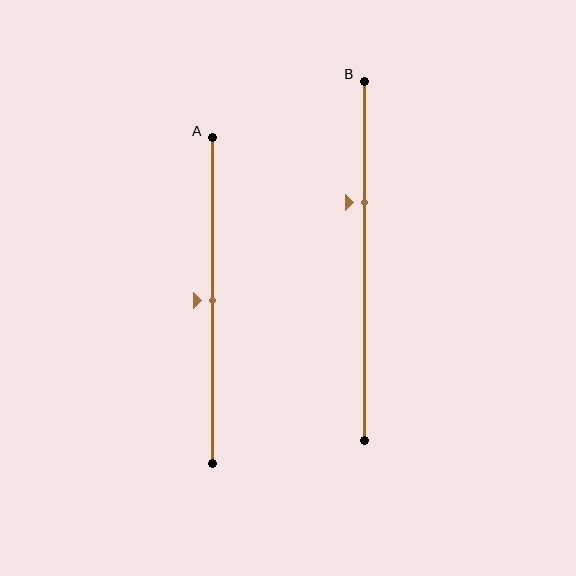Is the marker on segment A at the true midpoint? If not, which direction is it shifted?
Yes, the marker on segment A is at the true midpoint.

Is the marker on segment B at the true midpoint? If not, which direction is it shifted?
No, the marker on segment B is shifted upward by about 16% of the segment length.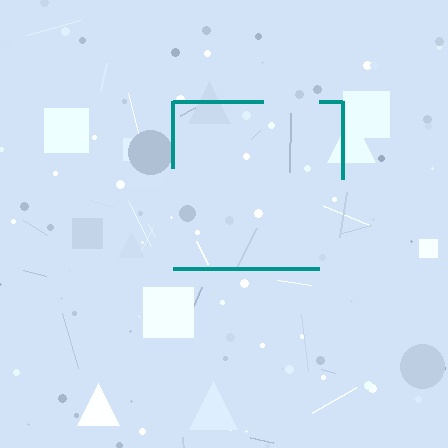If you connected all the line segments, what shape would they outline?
They would outline a square.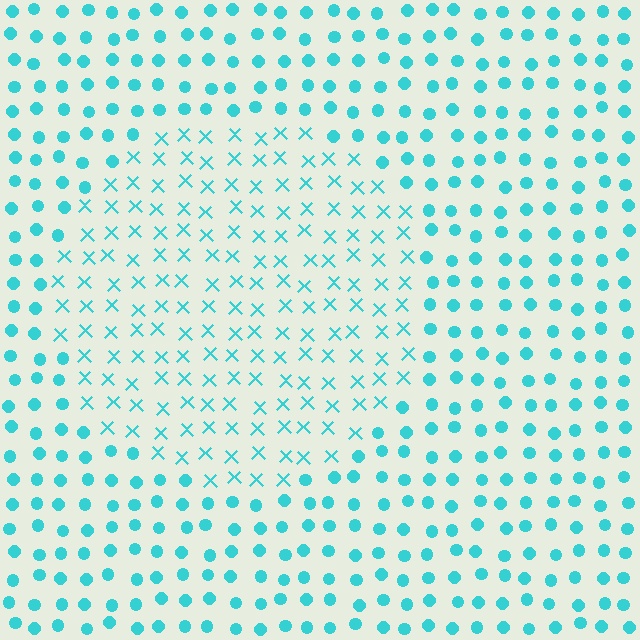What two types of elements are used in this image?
The image uses X marks inside the circle region and circles outside it.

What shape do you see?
I see a circle.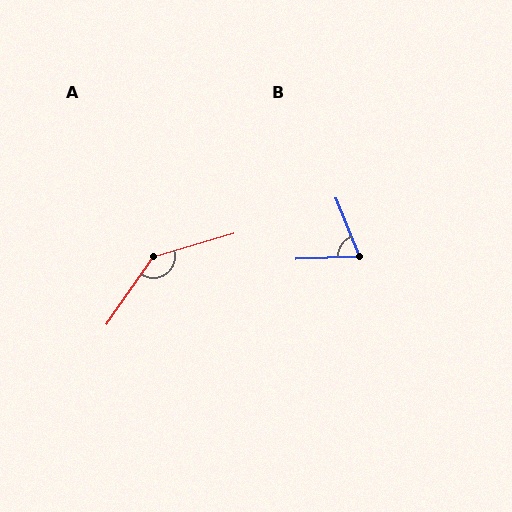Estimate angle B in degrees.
Approximately 70 degrees.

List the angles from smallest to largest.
B (70°), A (141°).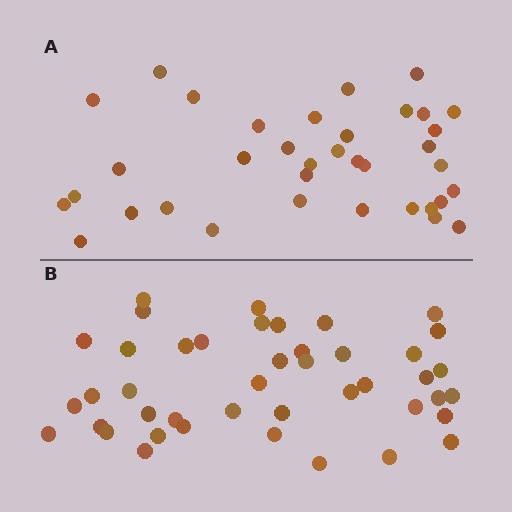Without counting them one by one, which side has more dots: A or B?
Region B (the bottom region) has more dots.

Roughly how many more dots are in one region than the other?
Region B has roughly 8 or so more dots than region A.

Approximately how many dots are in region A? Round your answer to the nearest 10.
About 40 dots. (The exact count is 36, which rounds to 40.)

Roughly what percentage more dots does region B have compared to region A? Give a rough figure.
About 20% more.